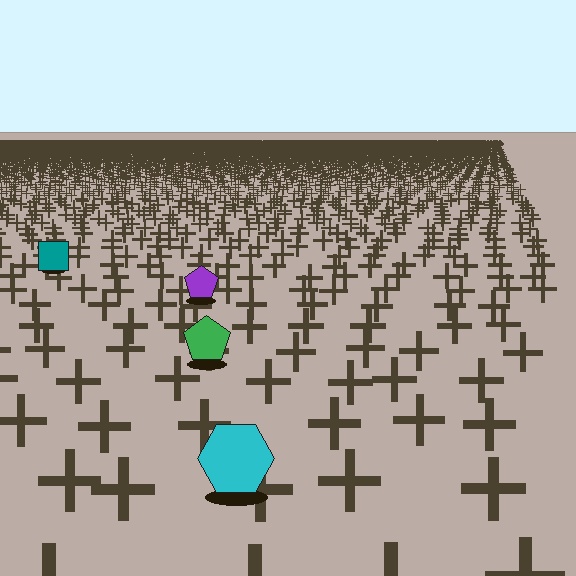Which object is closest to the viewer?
The cyan hexagon is closest. The texture marks near it are larger and more spread out.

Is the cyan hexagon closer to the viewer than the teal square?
Yes. The cyan hexagon is closer — you can tell from the texture gradient: the ground texture is coarser near it.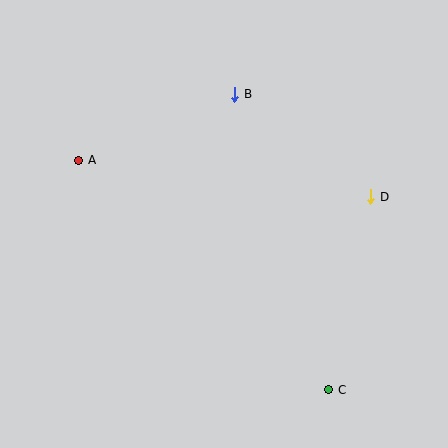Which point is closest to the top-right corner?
Point D is closest to the top-right corner.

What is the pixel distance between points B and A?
The distance between B and A is 170 pixels.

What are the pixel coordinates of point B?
Point B is at (235, 94).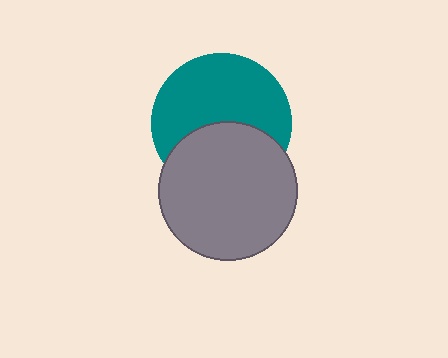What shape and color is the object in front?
The object in front is a gray circle.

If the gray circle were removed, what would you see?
You would see the complete teal circle.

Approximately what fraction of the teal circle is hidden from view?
Roughly 41% of the teal circle is hidden behind the gray circle.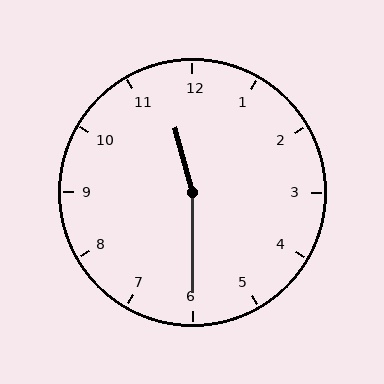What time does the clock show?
11:30.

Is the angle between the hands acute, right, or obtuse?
It is obtuse.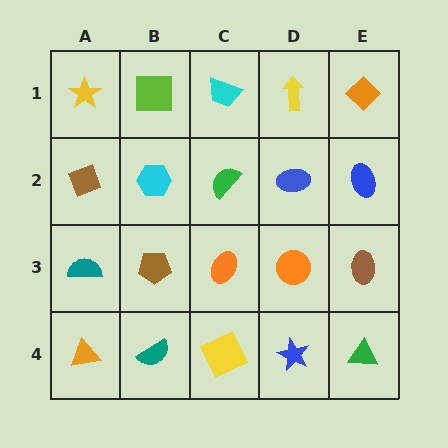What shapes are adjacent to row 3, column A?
A brown diamond (row 2, column A), an orange triangle (row 4, column A), a brown pentagon (row 3, column B).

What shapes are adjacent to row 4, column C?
An orange ellipse (row 3, column C), a teal semicircle (row 4, column B), a blue star (row 4, column D).